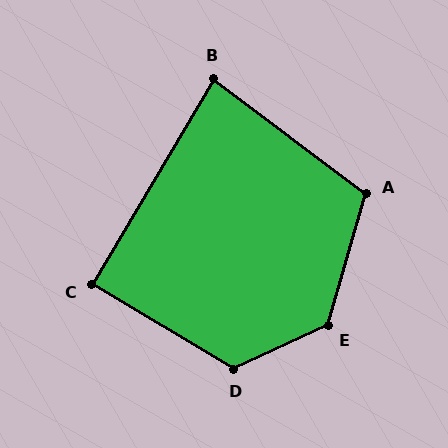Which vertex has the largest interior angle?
E, at approximately 131 degrees.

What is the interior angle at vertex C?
Approximately 90 degrees (approximately right).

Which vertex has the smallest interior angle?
B, at approximately 84 degrees.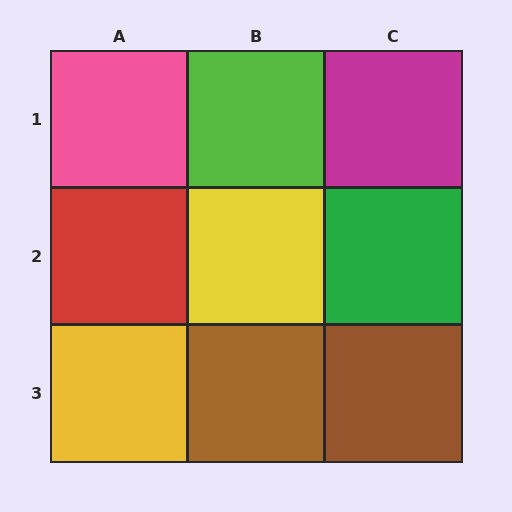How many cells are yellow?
2 cells are yellow.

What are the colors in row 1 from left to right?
Pink, lime, magenta.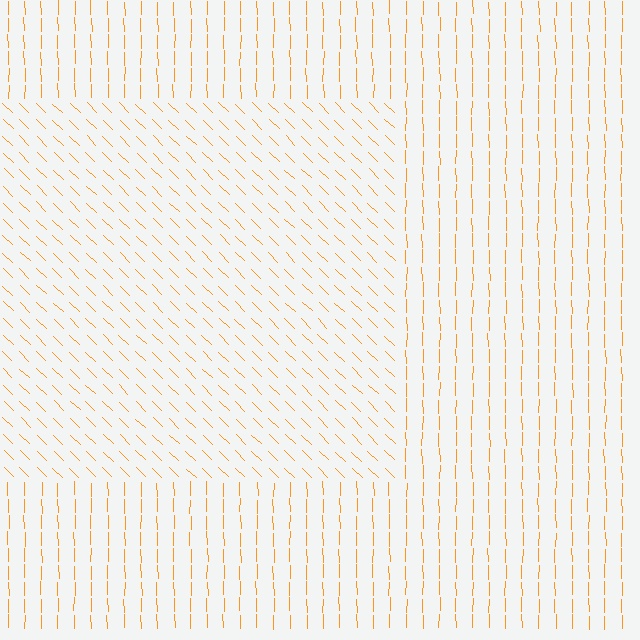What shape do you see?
I see a rectangle.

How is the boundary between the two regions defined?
The boundary is defined purely by a change in line orientation (approximately 45 degrees difference). All lines are the same color and thickness.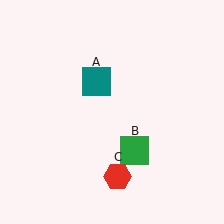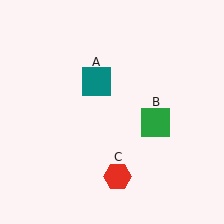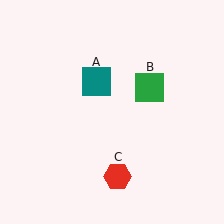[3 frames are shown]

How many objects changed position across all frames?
1 object changed position: green square (object B).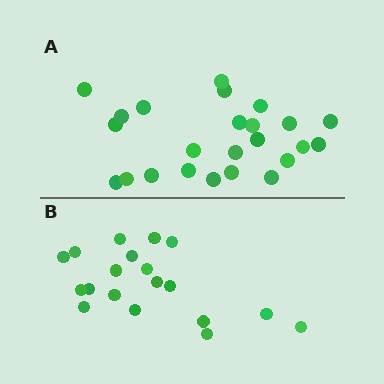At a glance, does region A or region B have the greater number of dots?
Region A (the top region) has more dots.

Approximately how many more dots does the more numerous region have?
Region A has about 5 more dots than region B.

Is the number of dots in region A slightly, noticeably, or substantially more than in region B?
Region A has noticeably more, but not dramatically so. The ratio is roughly 1.3 to 1.